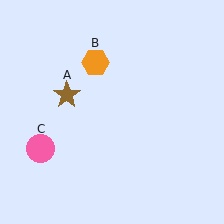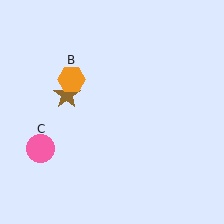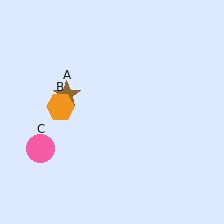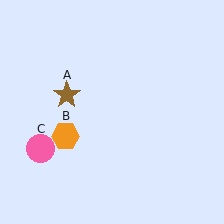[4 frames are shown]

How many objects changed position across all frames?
1 object changed position: orange hexagon (object B).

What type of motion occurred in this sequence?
The orange hexagon (object B) rotated counterclockwise around the center of the scene.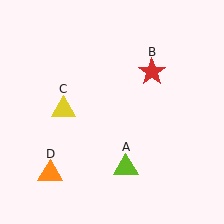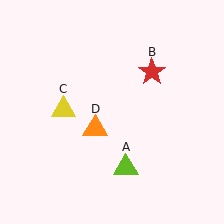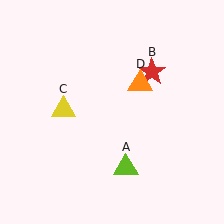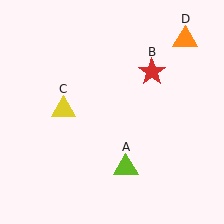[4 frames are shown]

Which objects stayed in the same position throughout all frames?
Lime triangle (object A) and red star (object B) and yellow triangle (object C) remained stationary.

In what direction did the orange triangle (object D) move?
The orange triangle (object D) moved up and to the right.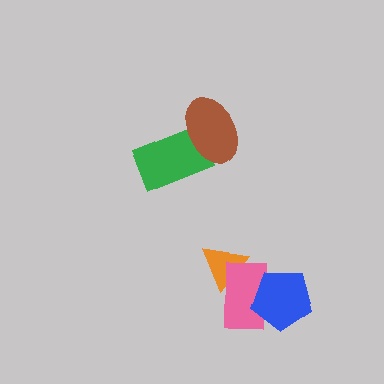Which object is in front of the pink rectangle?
The blue pentagon is in front of the pink rectangle.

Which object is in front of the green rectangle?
The brown ellipse is in front of the green rectangle.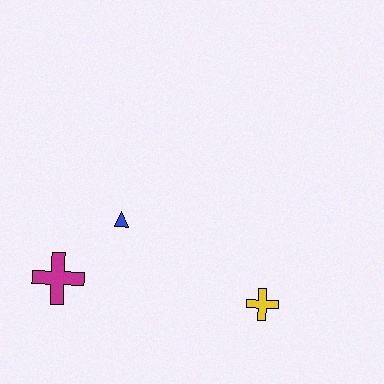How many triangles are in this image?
There is 1 triangle.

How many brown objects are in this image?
There are no brown objects.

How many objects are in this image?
There are 3 objects.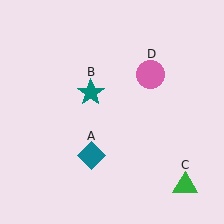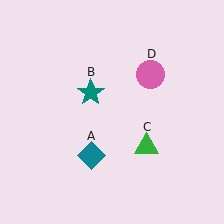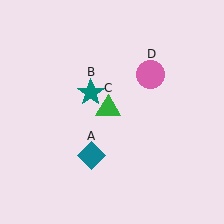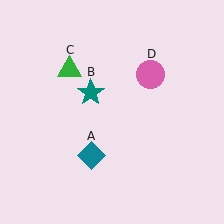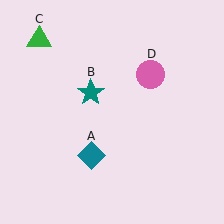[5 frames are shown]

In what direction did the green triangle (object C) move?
The green triangle (object C) moved up and to the left.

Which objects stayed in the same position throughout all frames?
Teal diamond (object A) and teal star (object B) and pink circle (object D) remained stationary.